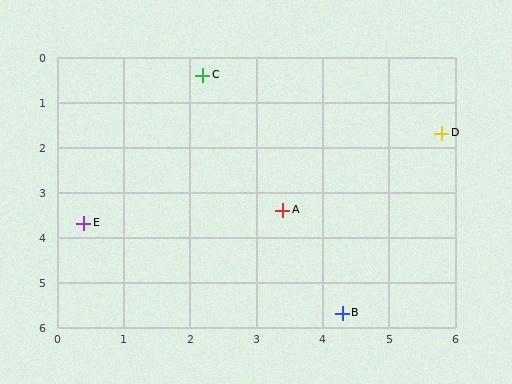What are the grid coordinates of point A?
Point A is at approximately (3.4, 3.4).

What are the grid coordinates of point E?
Point E is at approximately (0.4, 3.7).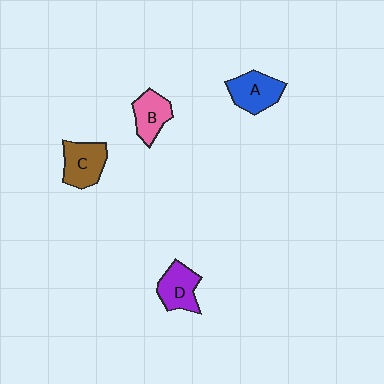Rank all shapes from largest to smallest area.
From largest to smallest: C (brown), A (blue), D (purple), B (pink).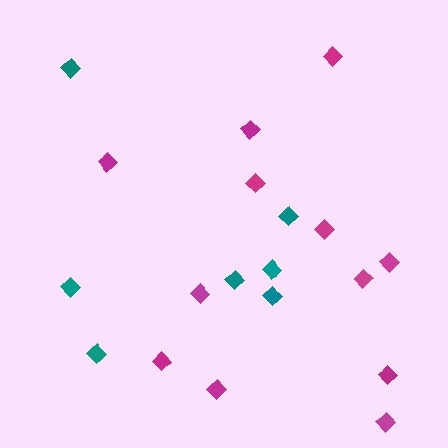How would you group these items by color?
There are 2 groups: one group of magenta diamonds (12) and one group of teal diamonds (7).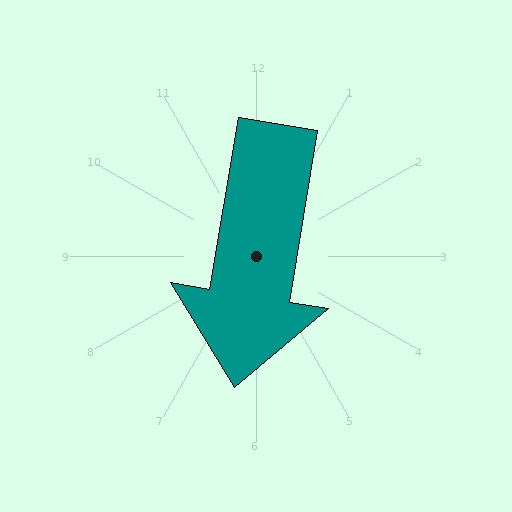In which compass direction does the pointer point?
South.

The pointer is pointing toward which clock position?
Roughly 6 o'clock.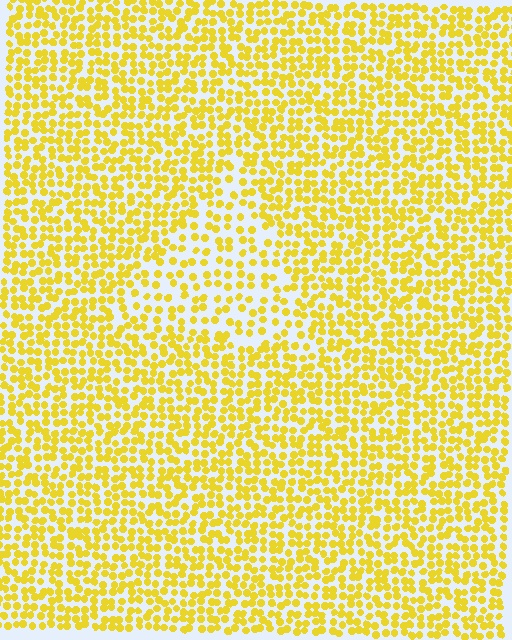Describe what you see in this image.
The image contains small yellow elements arranged at two different densities. A triangle-shaped region is visible where the elements are less densely packed than the surrounding area.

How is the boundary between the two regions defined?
The boundary is defined by a change in element density (approximately 1.8x ratio). All elements are the same color, size, and shape.